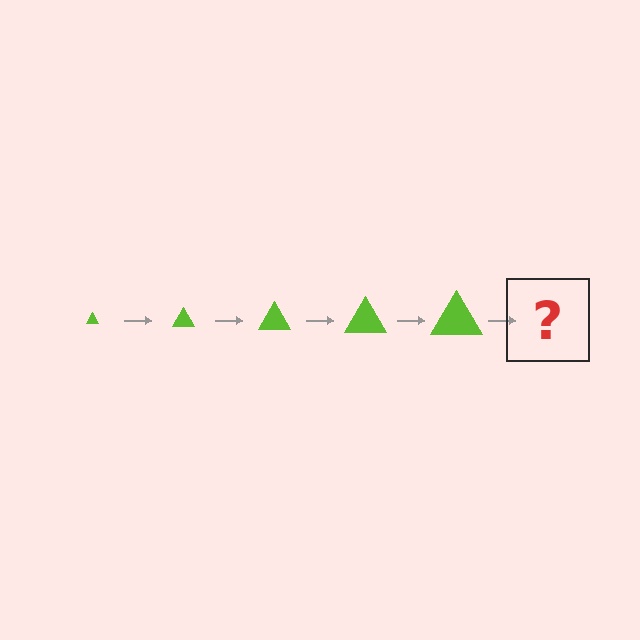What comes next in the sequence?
The next element should be a lime triangle, larger than the previous one.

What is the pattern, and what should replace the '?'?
The pattern is that the triangle gets progressively larger each step. The '?' should be a lime triangle, larger than the previous one.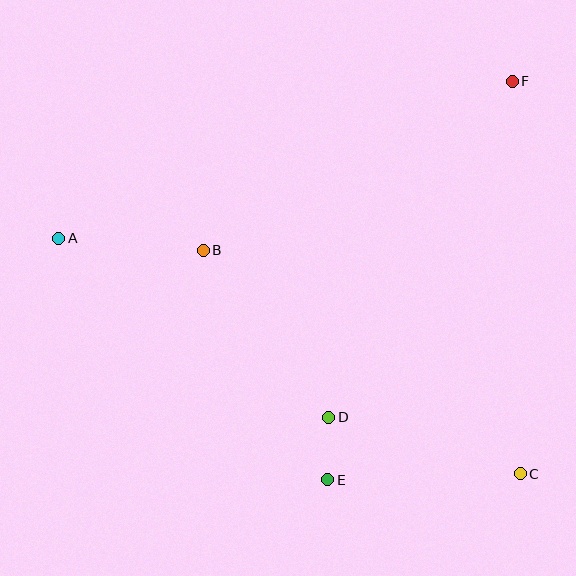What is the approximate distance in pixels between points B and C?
The distance between B and C is approximately 388 pixels.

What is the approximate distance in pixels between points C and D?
The distance between C and D is approximately 200 pixels.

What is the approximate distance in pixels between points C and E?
The distance between C and E is approximately 193 pixels.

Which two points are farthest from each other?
Points A and C are farthest from each other.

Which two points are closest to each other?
Points D and E are closest to each other.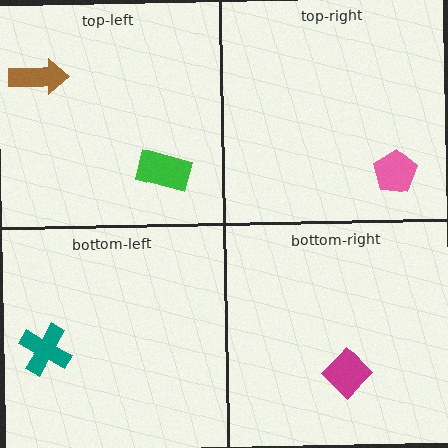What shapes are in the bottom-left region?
The teal cross.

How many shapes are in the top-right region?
1.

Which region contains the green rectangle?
The top-left region.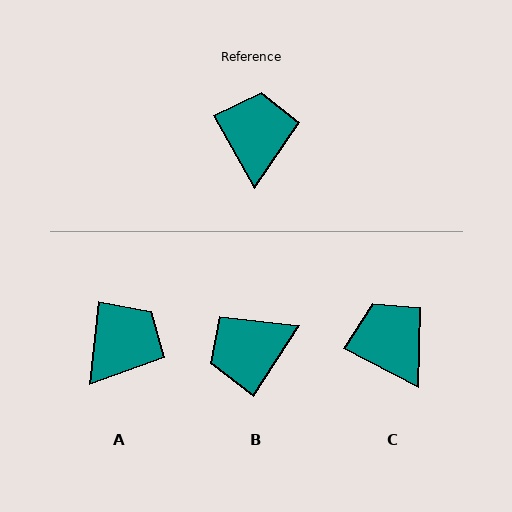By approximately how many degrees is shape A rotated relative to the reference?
Approximately 36 degrees clockwise.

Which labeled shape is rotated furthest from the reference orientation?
B, about 117 degrees away.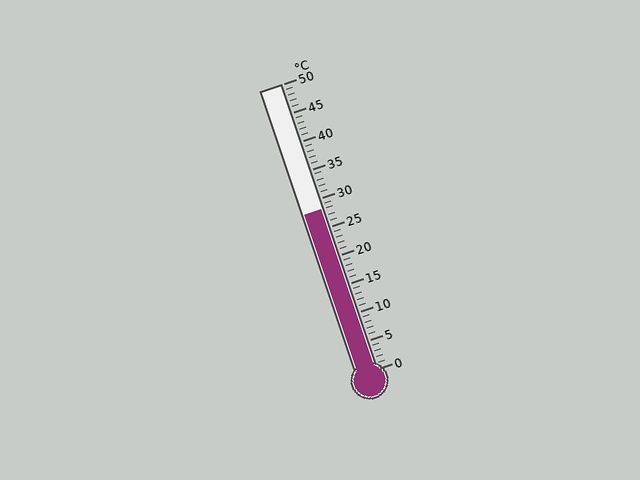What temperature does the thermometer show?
The thermometer shows approximately 28°C.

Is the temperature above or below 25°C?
The temperature is above 25°C.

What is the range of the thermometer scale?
The thermometer scale ranges from 0°C to 50°C.